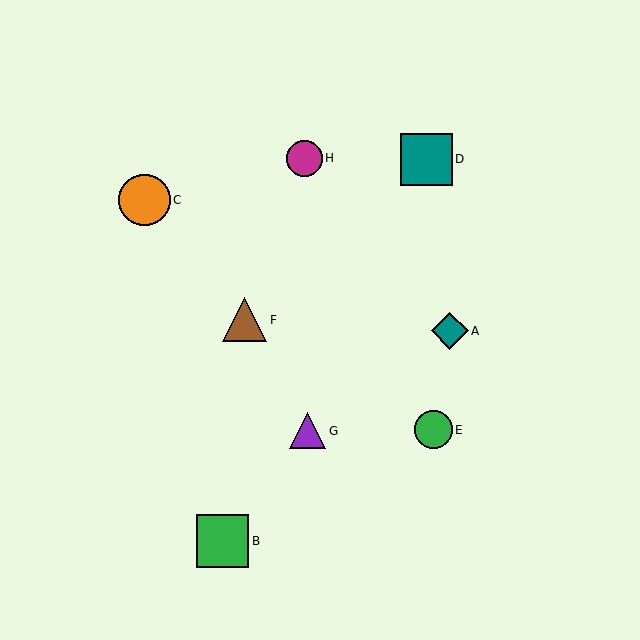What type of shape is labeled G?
Shape G is a purple triangle.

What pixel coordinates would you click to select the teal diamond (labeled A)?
Click at (450, 331) to select the teal diamond A.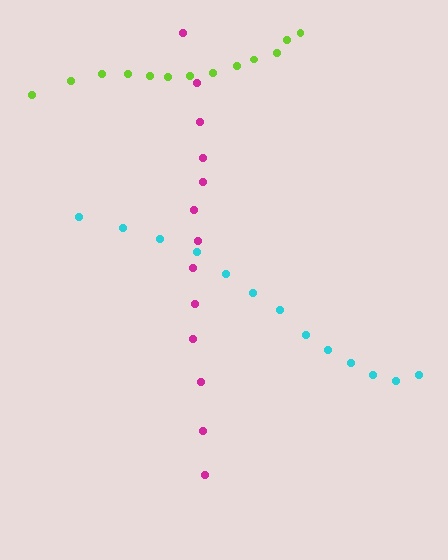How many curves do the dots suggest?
There are 3 distinct paths.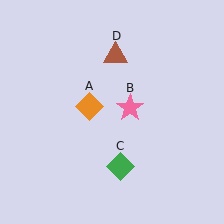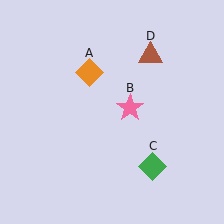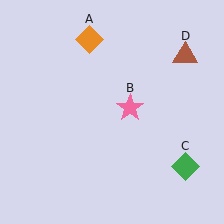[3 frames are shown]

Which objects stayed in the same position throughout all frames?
Pink star (object B) remained stationary.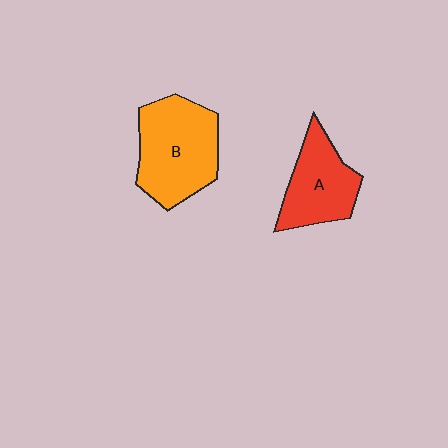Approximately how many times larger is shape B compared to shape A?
Approximately 1.4 times.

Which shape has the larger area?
Shape B (orange).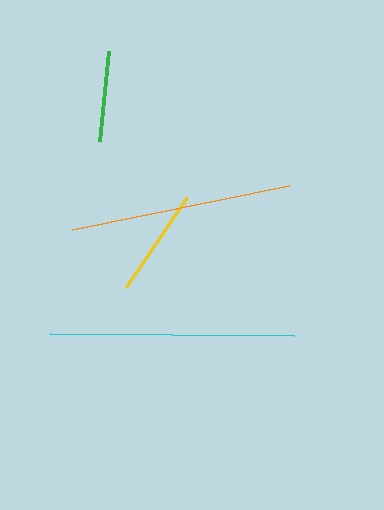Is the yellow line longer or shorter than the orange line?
The orange line is longer than the yellow line.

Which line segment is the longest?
The cyan line is the longest at approximately 244 pixels.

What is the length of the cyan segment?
The cyan segment is approximately 244 pixels long.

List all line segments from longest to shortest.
From longest to shortest: cyan, orange, yellow, green.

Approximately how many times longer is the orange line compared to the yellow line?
The orange line is approximately 2.0 times the length of the yellow line.